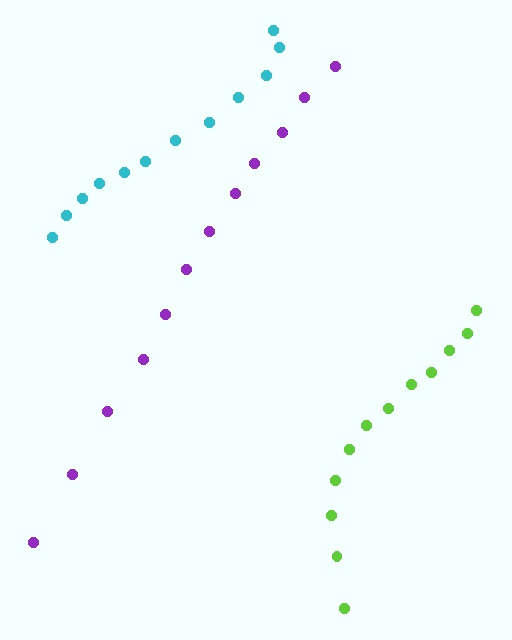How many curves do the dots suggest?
There are 3 distinct paths.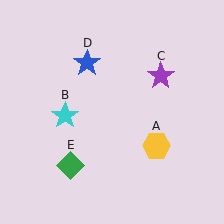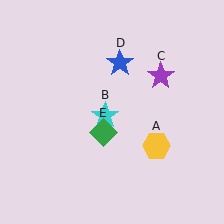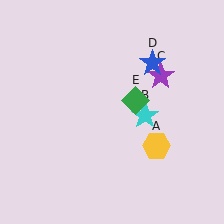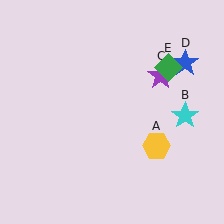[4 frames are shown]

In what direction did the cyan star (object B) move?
The cyan star (object B) moved right.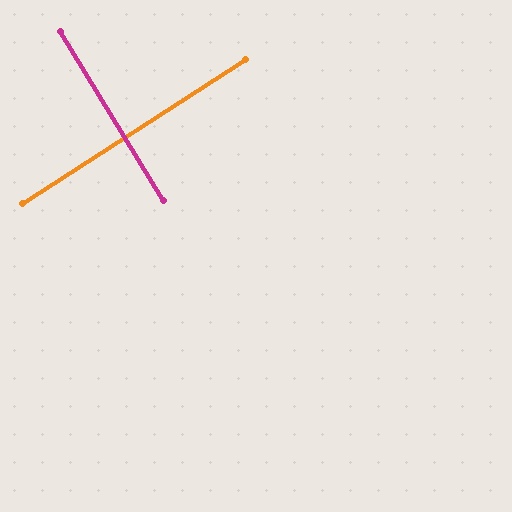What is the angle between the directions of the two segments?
Approximately 88 degrees.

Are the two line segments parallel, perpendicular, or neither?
Perpendicular — they meet at approximately 88°.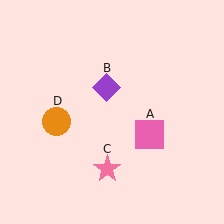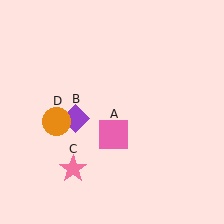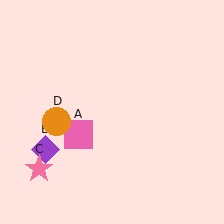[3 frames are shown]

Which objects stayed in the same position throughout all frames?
Orange circle (object D) remained stationary.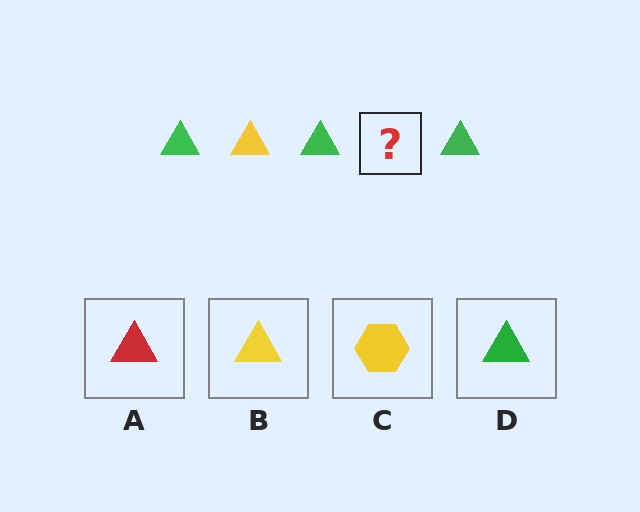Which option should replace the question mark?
Option B.